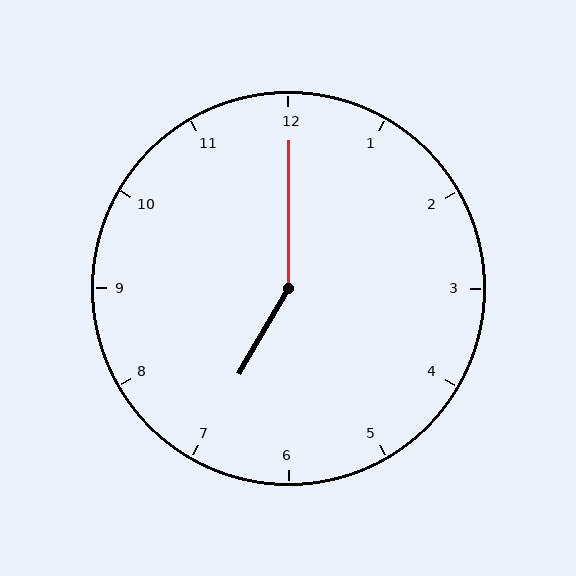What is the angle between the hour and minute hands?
Approximately 150 degrees.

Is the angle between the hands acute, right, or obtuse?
It is obtuse.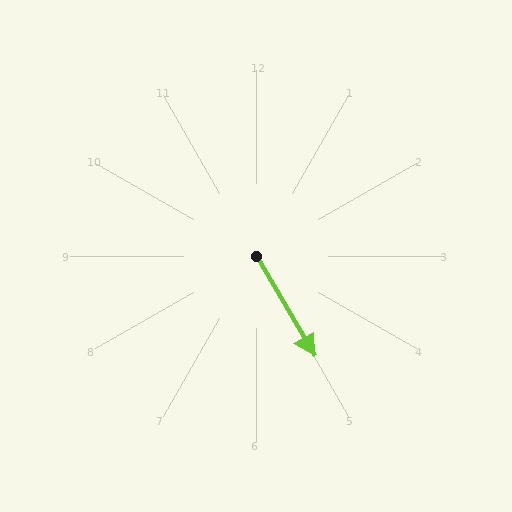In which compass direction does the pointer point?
Southeast.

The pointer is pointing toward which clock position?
Roughly 5 o'clock.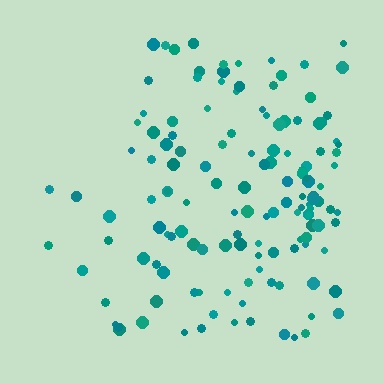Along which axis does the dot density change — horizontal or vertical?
Horizontal.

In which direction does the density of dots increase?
From left to right, with the right side densest.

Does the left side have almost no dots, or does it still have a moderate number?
Still a moderate number, just noticeably fewer than the right.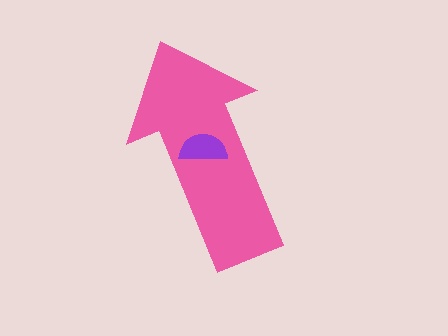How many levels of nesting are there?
2.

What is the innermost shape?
The purple semicircle.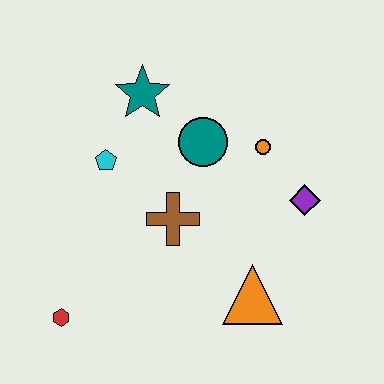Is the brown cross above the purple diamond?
No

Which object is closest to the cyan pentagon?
The teal star is closest to the cyan pentagon.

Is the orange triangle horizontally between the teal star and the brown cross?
No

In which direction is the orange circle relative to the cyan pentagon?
The orange circle is to the right of the cyan pentagon.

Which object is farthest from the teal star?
The red hexagon is farthest from the teal star.